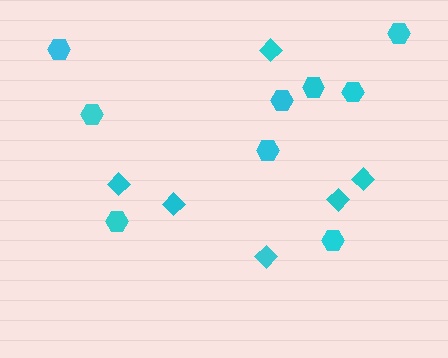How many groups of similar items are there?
There are 2 groups: one group of diamonds (6) and one group of hexagons (9).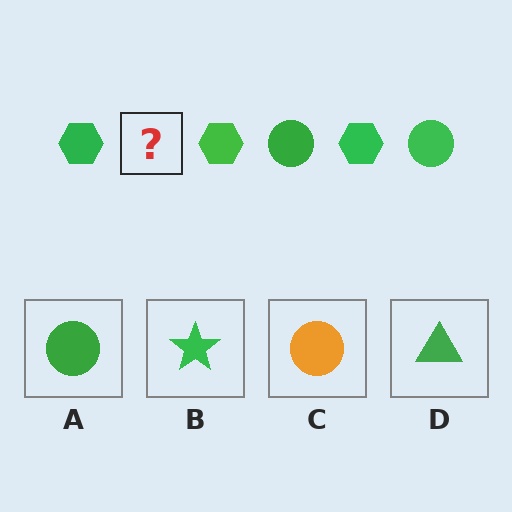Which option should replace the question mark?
Option A.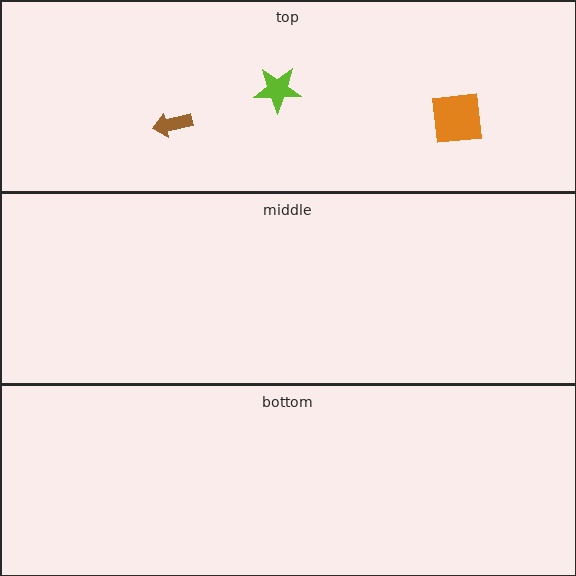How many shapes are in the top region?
3.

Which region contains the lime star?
The top region.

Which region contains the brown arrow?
The top region.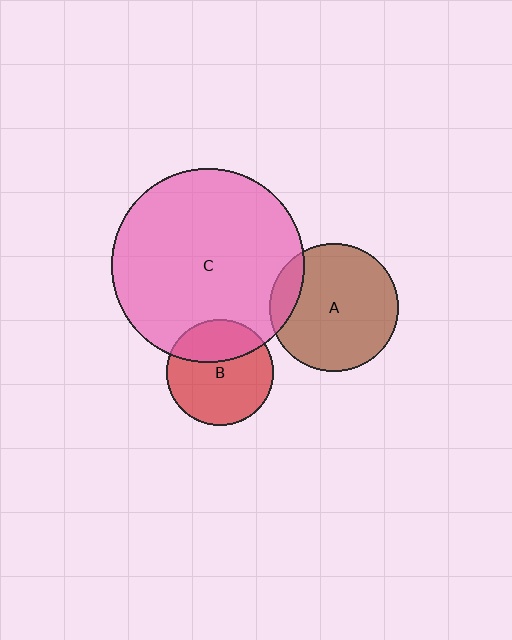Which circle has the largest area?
Circle C (pink).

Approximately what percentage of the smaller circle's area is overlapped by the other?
Approximately 30%.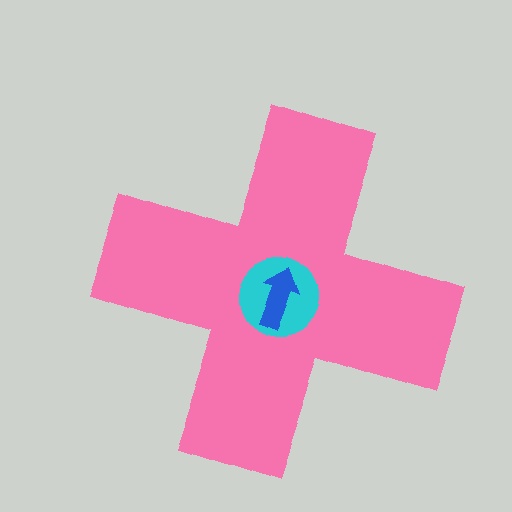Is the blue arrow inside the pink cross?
Yes.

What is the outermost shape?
The pink cross.